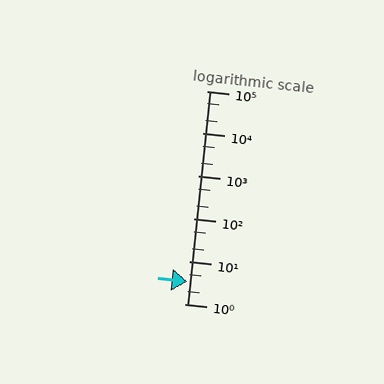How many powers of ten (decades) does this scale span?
The scale spans 5 decades, from 1 to 100000.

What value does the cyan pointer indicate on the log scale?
The pointer indicates approximately 3.4.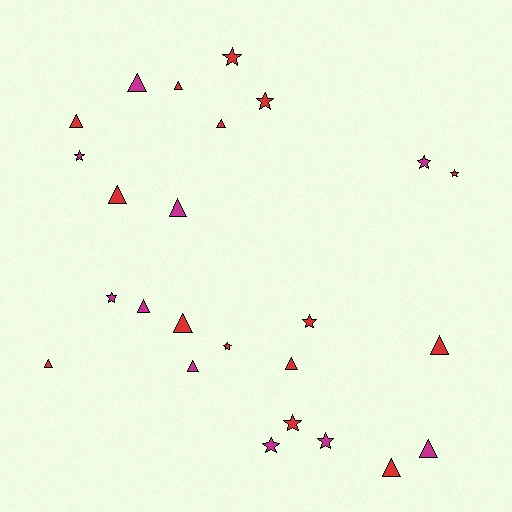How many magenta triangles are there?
There are 5 magenta triangles.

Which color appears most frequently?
Red, with 15 objects.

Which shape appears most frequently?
Triangle, with 14 objects.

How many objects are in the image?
There are 25 objects.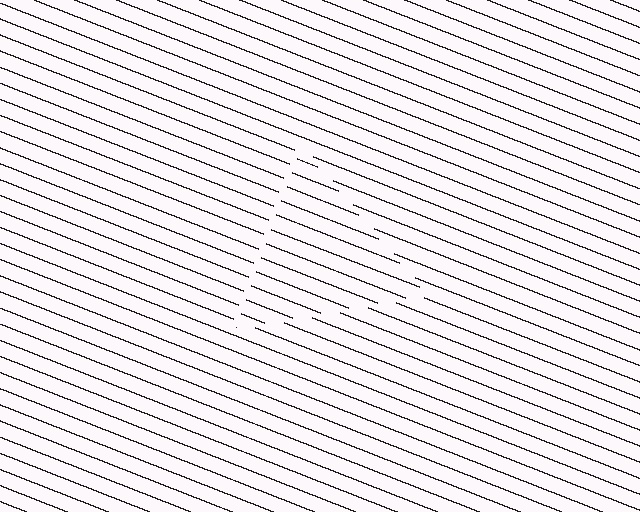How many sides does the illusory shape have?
3 sides — the line-ends trace a triangle.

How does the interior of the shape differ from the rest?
The interior of the shape contains the same grating, shifted by half a period — the contour is defined by the phase discontinuity where line-ends from the inner and outer gratings abut.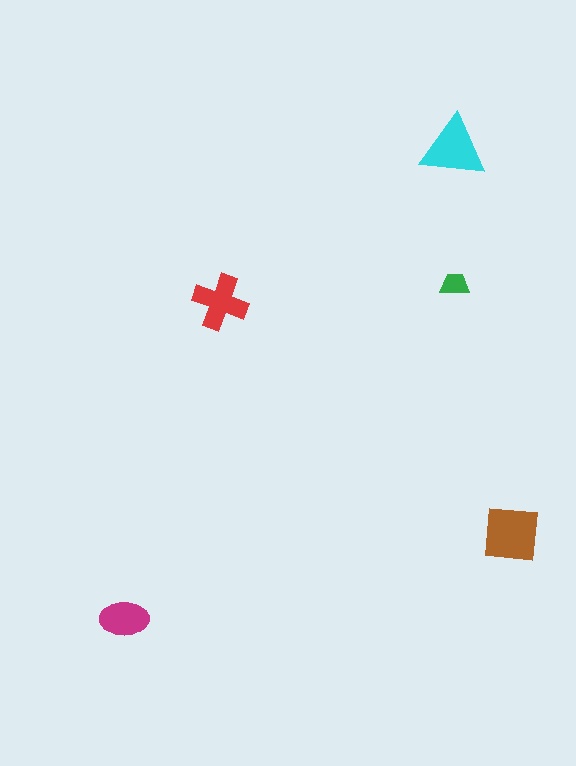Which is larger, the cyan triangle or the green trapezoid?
The cyan triangle.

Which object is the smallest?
The green trapezoid.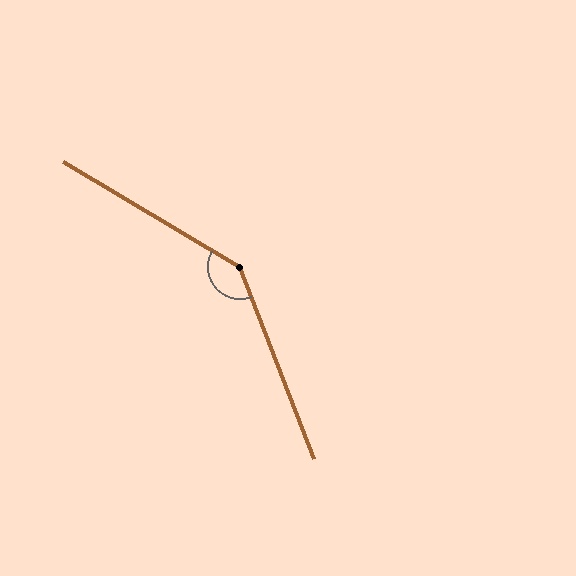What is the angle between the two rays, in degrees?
Approximately 142 degrees.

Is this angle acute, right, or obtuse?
It is obtuse.